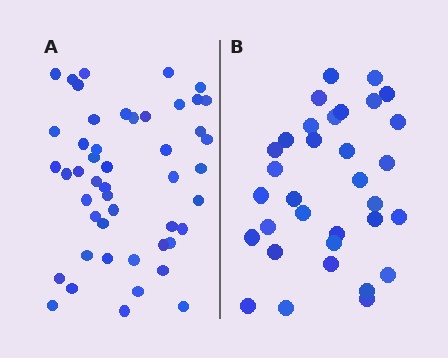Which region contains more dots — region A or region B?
Region A (the left region) has more dots.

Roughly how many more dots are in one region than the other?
Region A has approximately 15 more dots than region B.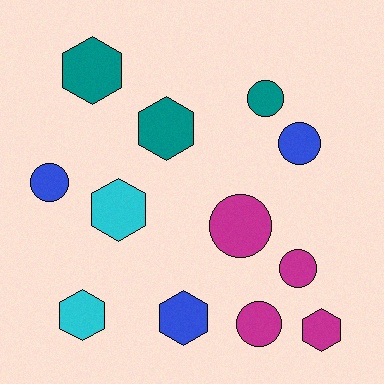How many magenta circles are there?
There are 3 magenta circles.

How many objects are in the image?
There are 12 objects.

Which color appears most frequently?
Magenta, with 4 objects.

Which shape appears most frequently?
Circle, with 6 objects.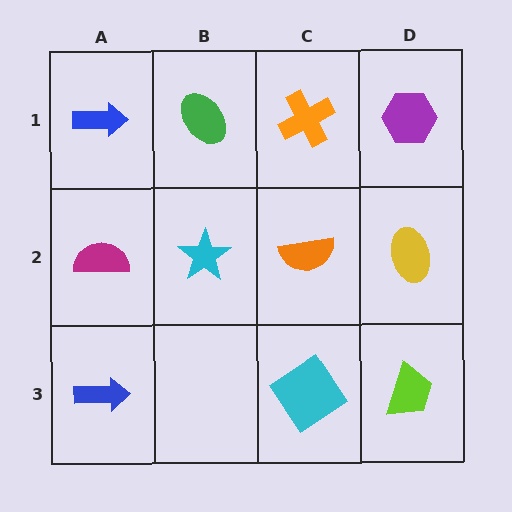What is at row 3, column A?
A blue arrow.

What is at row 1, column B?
A green ellipse.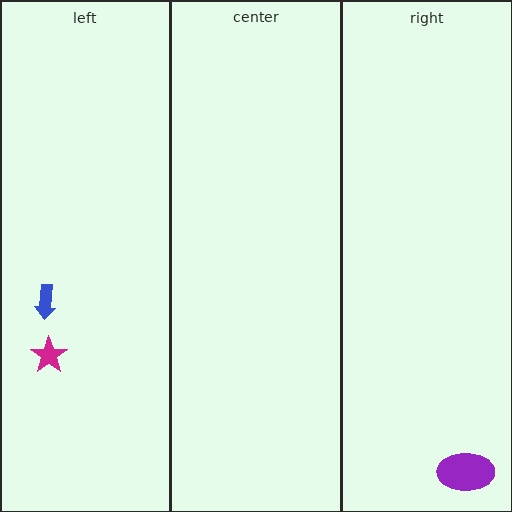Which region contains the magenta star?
The left region.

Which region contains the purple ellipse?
The right region.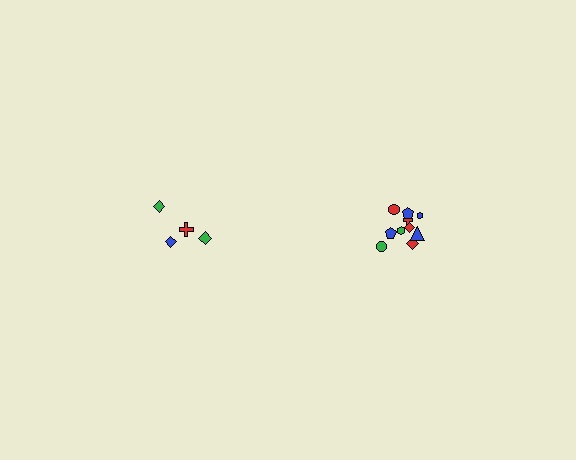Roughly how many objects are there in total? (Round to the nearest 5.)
Roughly 15 objects in total.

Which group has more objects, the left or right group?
The right group.